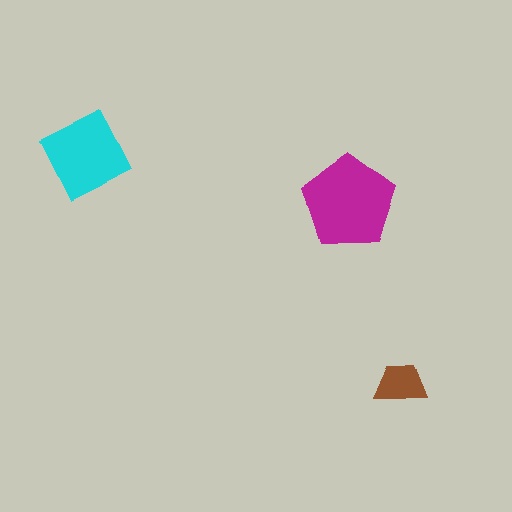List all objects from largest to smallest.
The magenta pentagon, the cyan diamond, the brown trapezoid.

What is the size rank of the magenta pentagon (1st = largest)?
1st.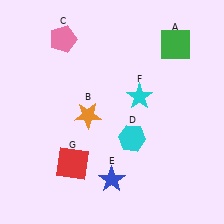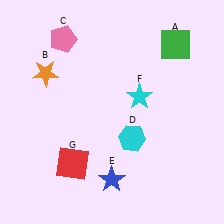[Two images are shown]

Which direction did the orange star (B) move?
The orange star (B) moved left.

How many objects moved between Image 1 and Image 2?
1 object moved between the two images.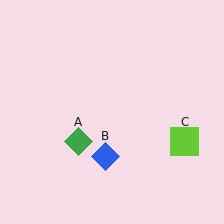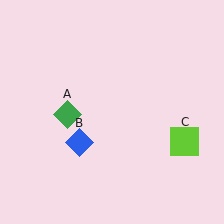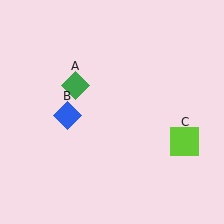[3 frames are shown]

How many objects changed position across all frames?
2 objects changed position: green diamond (object A), blue diamond (object B).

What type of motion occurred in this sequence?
The green diamond (object A), blue diamond (object B) rotated clockwise around the center of the scene.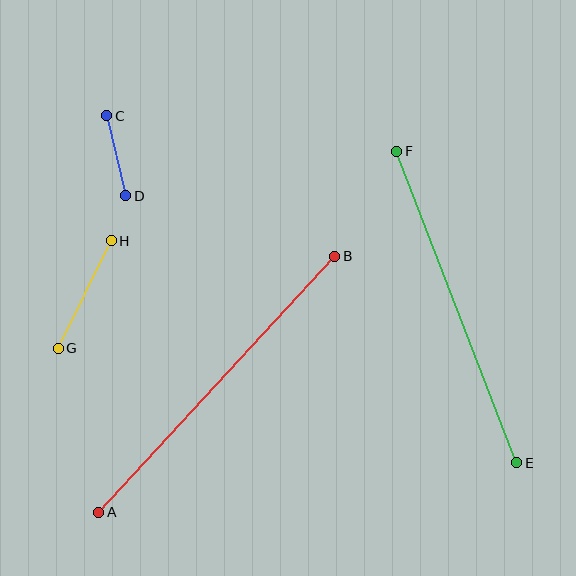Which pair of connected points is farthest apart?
Points A and B are farthest apart.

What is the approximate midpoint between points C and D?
The midpoint is at approximately (116, 156) pixels.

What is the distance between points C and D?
The distance is approximately 83 pixels.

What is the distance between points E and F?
The distance is approximately 334 pixels.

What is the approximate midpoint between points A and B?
The midpoint is at approximately (217, 384) pixels.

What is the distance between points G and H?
The distance is approximately 120 pixels.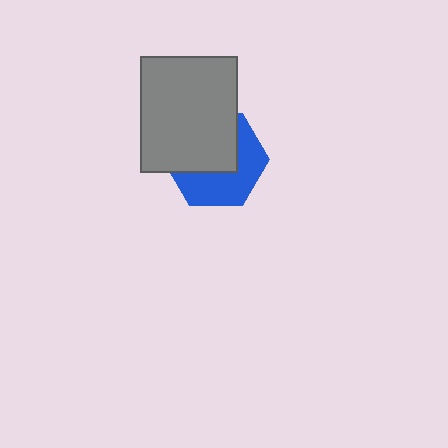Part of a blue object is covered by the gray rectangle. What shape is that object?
It is a hexagon.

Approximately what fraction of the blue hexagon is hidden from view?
Roughly 52% of the blue hexagon is hidden behind the gray rectangle.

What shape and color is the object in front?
The object in front is a gray rectangle.